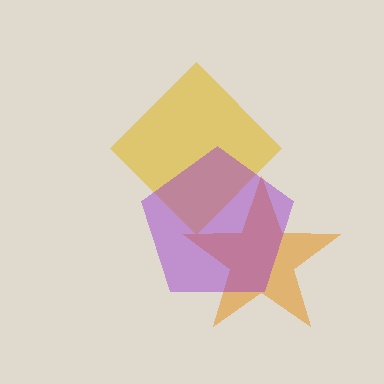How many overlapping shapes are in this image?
There are 3 overlapping shapes in the image.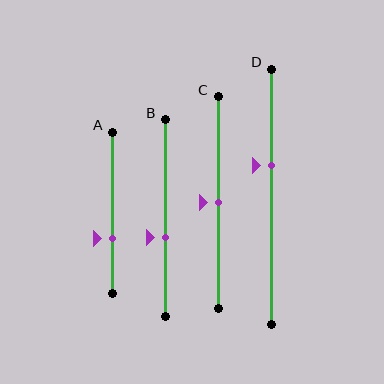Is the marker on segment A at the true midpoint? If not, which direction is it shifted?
No, the marker on segment A is shifted downward by about 16% of the segment length.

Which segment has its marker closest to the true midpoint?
Segment C has its marker closest to the true midpoint.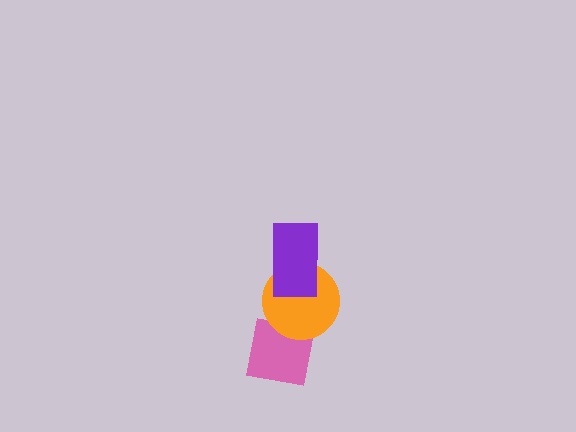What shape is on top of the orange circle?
The purple rectangle is on top of the orange circle.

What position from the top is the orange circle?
The orange circle is 2nd from the top.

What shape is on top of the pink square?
The orange circle is on top of the pink square.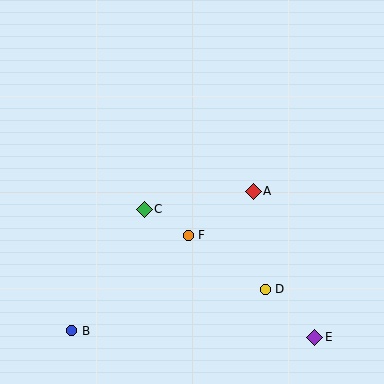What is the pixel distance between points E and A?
The distance between E and A is 158 pixels.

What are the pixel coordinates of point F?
Point F is at (188, 235).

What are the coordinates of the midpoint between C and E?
The midpoint between C and E is at (230, 273).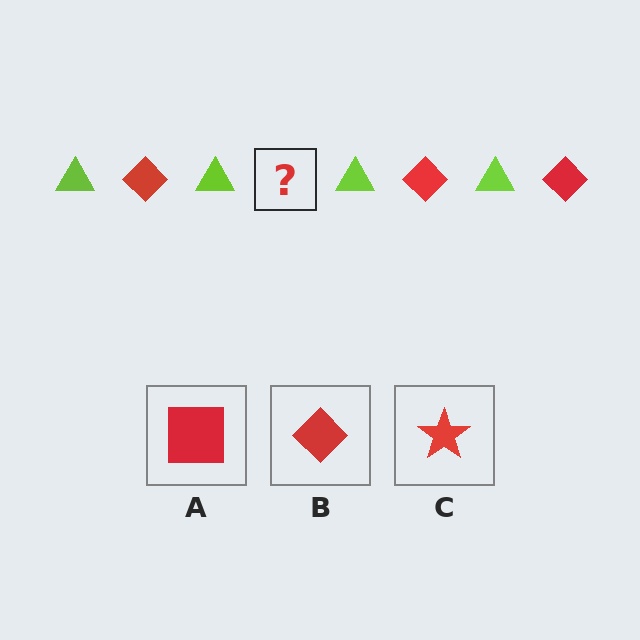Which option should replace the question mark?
Option B.